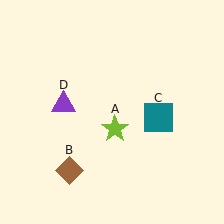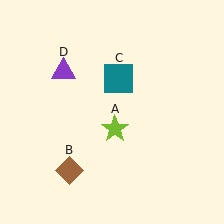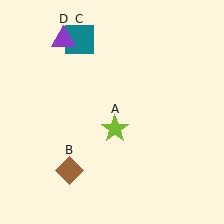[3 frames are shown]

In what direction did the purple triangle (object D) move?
The purple triangle (object D) moved up.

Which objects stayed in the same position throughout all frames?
Lime star (object A) and brown diamond (object B) remained stationary.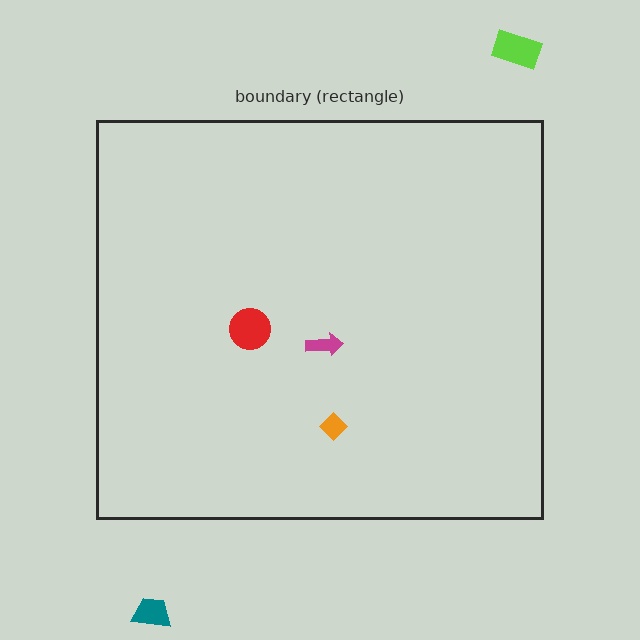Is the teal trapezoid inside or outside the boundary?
Outside.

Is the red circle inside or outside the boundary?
Inside.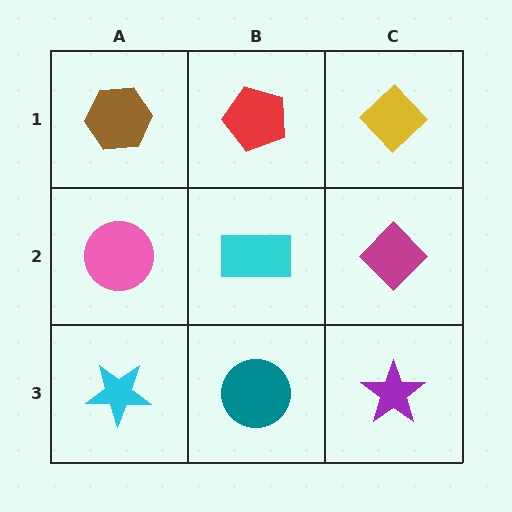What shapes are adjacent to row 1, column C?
A magenta diamond (row 2, column C), a red pentagon (row 1, column B).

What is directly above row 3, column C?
A magenta diamond.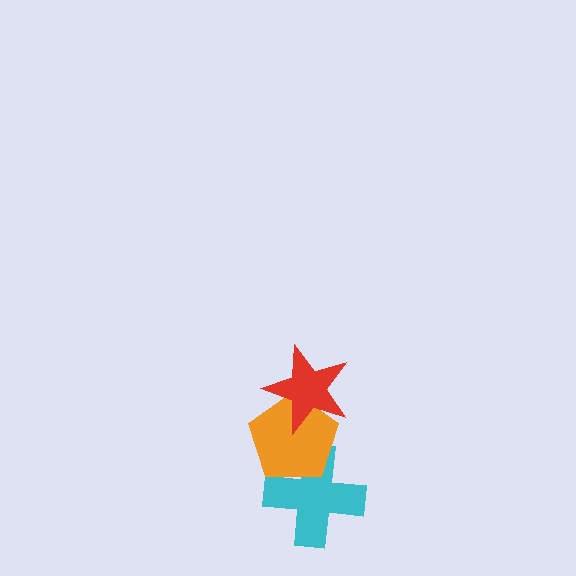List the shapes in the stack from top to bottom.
From top to bottom: the red star, the orange pentagon, the cyan cross.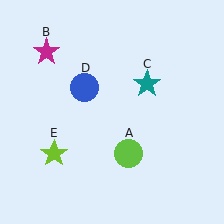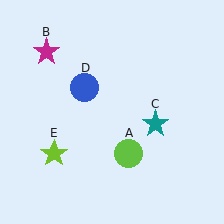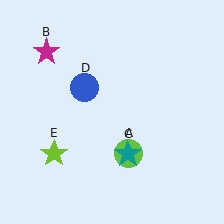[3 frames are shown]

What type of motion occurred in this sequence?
The teal star (object C) rotated clockwise around the center of the scene.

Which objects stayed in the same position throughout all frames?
Lime circle (object A) and magenta star (object B) and blue circle (object D) and lime star (object E) remained stationary.